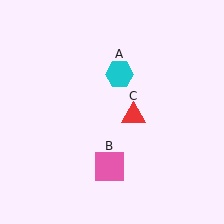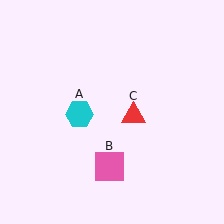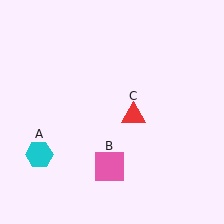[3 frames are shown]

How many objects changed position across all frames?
1 object changed position: cyan hexagon (object A).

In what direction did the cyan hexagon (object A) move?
The cyan hexagon (object A) moved down and to the left.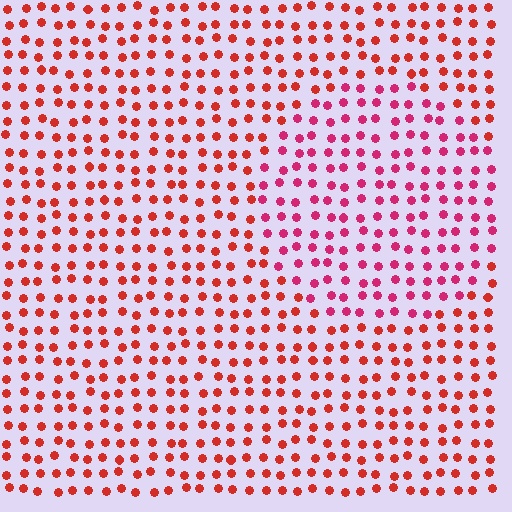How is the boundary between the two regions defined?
The boundary is defined purely by a slight shift in hue (about 29 degrees). Spacing, size, and orientation are identical on both sides.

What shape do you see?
I see a circle.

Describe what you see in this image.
The image is filled with small red elements in a uniform arrangement. A circle-shaped region is visible where the elements are tinted to a slightly different hue, forming a subtle color boundary.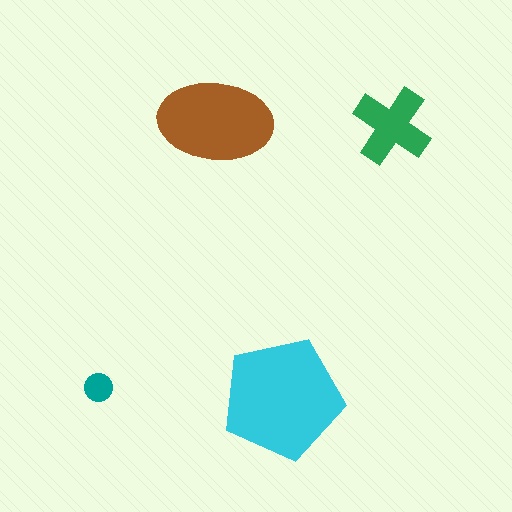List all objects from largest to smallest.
The cyan pentagon, the brown ellipse, the green cross, the teal circle.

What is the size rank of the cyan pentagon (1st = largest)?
1st.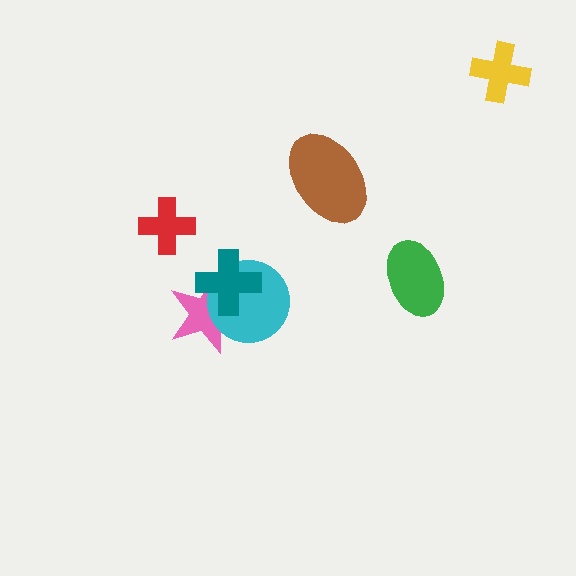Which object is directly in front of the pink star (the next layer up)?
The cyan circle is directly in front of the pink star.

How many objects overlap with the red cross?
0 objects overlap with the red cross.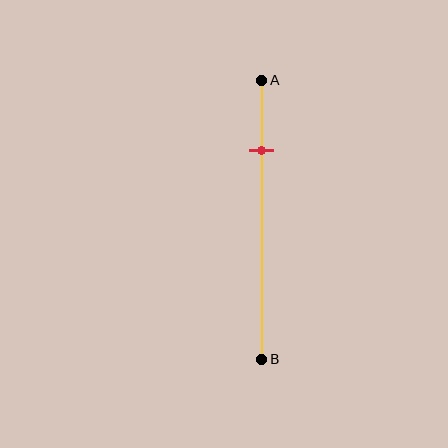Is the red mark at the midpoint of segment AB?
No, the mark is at about 25% from A, not at the 50% midpoint.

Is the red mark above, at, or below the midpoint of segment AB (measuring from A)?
The red mark is above the midpoint of segment AB.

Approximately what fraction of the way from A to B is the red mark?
The red mark is approximately 25% of the way from A to B.